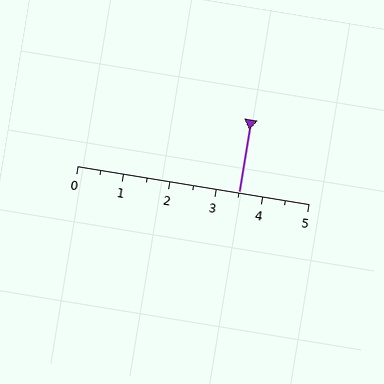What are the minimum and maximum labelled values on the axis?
The axis runs from 0 to 5.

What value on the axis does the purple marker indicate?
The marker indicates approximately 3.5.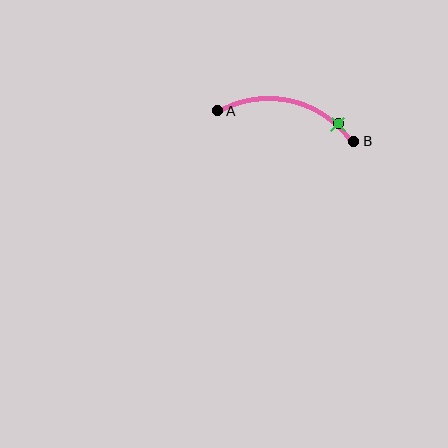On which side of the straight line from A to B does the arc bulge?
The arc bulges above the straight line connecting A and B.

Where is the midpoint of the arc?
The arc midpoint is the point on the curve farthest from the straight line joining A and B. It sits above that line.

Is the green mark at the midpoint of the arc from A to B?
No. The green mark lies on the arc but is closer to endpoint B. The arc midpoint would be at the point on the curve equidistant along the arc from both A and B.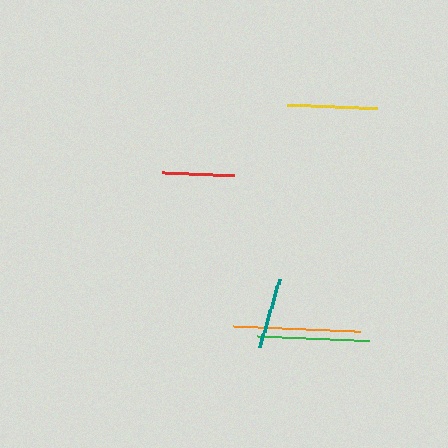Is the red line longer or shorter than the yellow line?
The yellow line is longer than the red line.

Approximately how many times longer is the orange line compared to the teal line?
The orange line is approximately 1.8 times the length of the teal line.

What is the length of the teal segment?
The teal segment is approximately 70 pixels long.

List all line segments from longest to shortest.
From longest to shortest: orange, green, yellow, red, teal.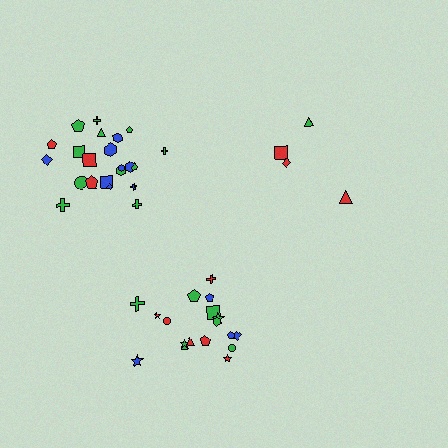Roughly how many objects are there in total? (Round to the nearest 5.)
Roughly 45 objects in total.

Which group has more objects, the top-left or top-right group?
The top-left group.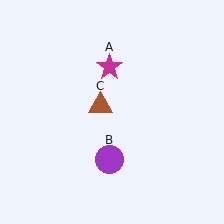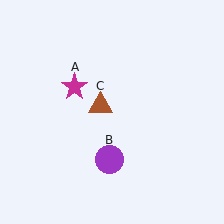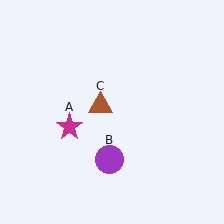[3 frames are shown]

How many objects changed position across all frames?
1 object changed position: magenta star (object A).